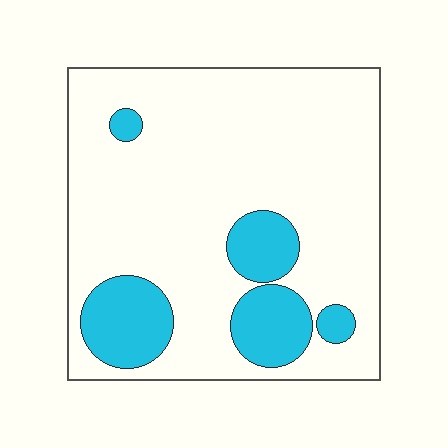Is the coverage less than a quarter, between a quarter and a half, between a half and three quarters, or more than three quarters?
Less than a quarter.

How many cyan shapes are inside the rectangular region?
5.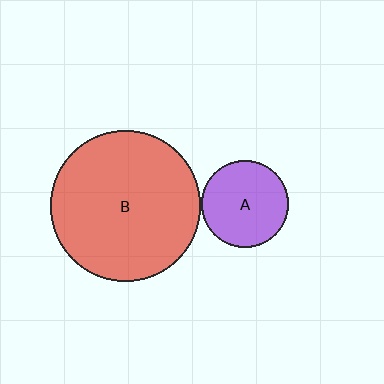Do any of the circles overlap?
No, none of the circles overlap.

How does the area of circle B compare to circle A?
Approximately 3.0 times.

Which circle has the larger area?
Circle B (red).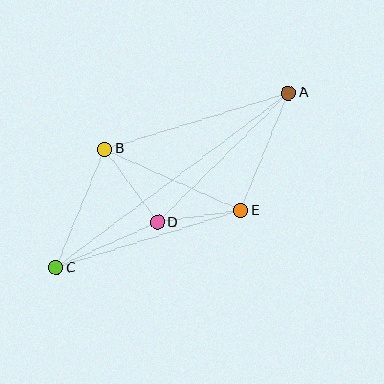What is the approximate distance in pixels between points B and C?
The distance between B and C is approximately 129 pixels.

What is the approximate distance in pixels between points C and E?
The distance between C and E is approximately 193 pixels.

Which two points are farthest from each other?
Points A and C are farthest from each other.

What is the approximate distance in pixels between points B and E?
The distance between B and E is approximately 149 pixels.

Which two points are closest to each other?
Points D and E are closest to each other.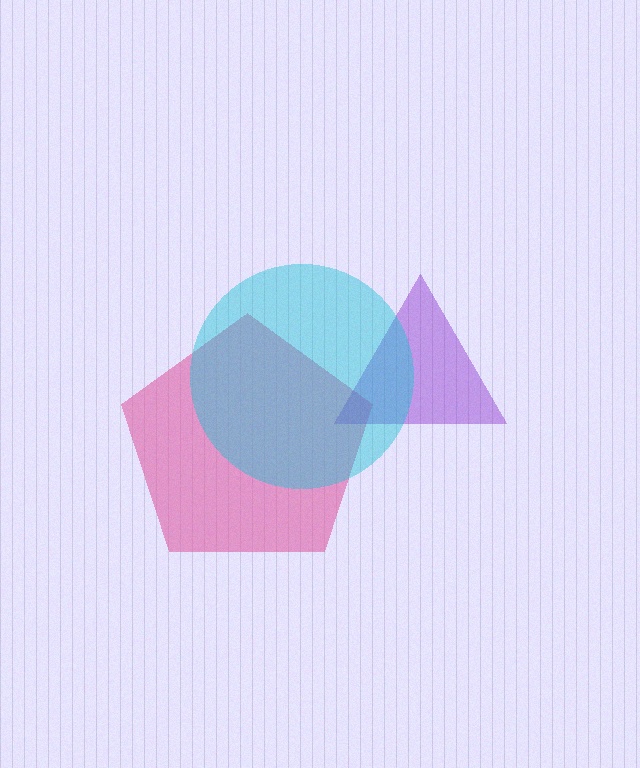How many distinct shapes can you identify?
There are 3 distinct shapes: a pink pentagon, a purple triangle, a cyan circle.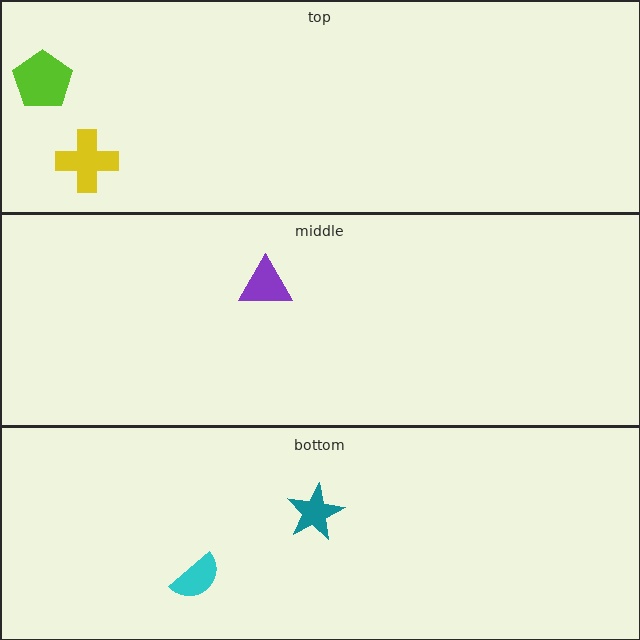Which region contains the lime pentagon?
The top region.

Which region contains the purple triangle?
The middle region.